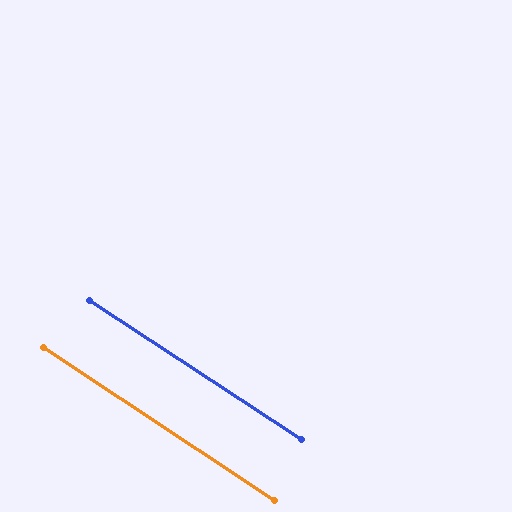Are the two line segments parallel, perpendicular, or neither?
Parallel — their directions differ by only 0.2°.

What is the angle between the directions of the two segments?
Approximately 0 degrees.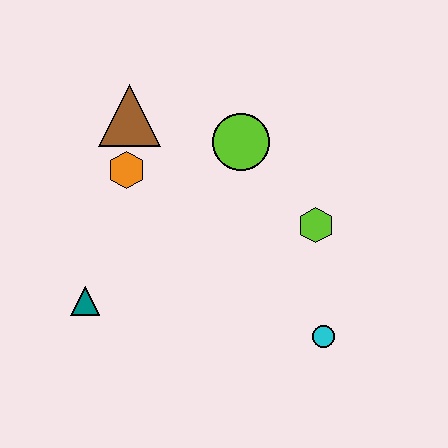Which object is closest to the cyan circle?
The lime hexagon is closest to the cyan circle.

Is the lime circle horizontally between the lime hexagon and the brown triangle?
Yes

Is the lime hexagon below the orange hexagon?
Yes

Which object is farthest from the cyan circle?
The brown triangle is farthest from the cyan circle.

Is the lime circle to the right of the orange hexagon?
Yes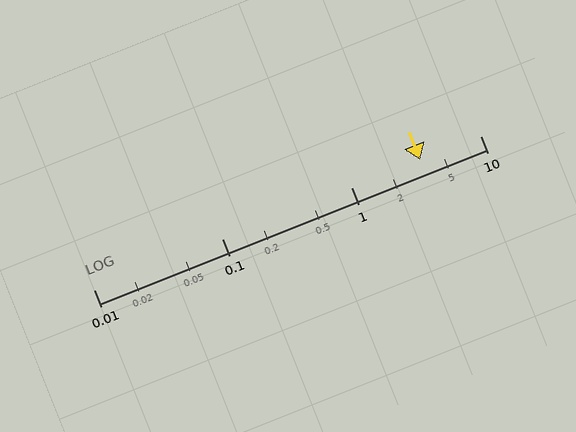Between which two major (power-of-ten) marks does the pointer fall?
The pointer is between 1 and 10.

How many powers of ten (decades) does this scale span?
The scale spans 3 decades, from 0.01 to 10.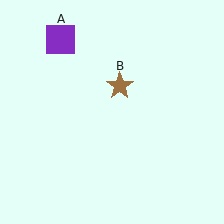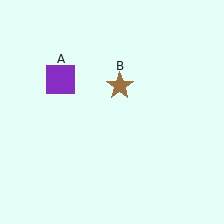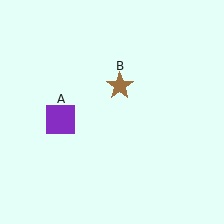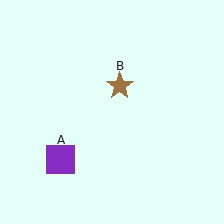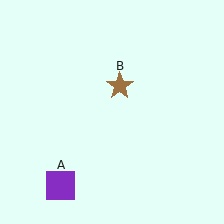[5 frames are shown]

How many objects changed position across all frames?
1 object changed position: purple square (object A).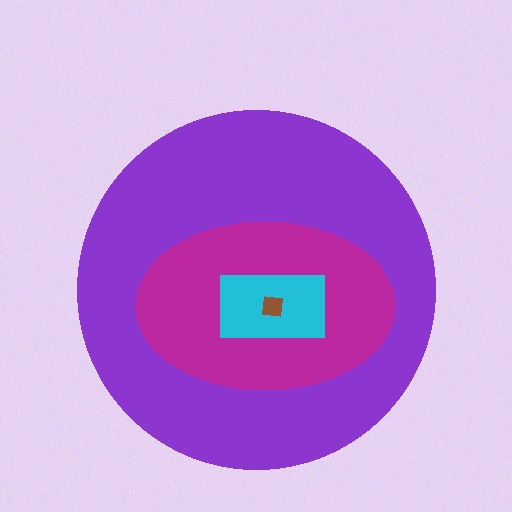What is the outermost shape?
The purple circle.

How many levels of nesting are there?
4.